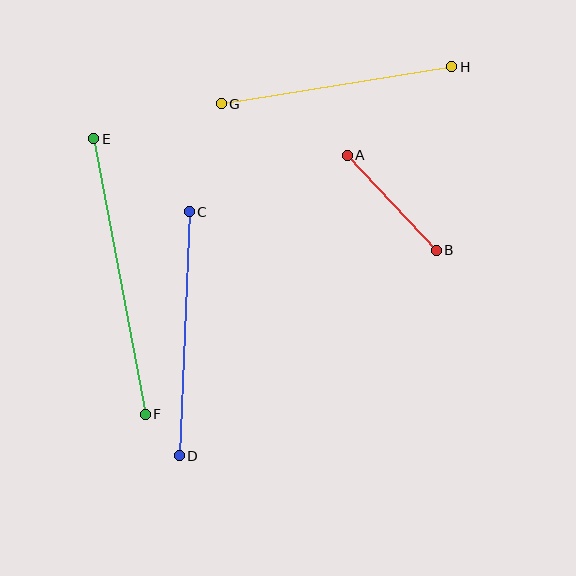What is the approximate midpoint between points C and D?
The midpoint is at approximately (184, 334) pixels.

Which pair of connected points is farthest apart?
Points E and F are farthest apart.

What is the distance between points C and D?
The distance is approximately 244 pixels.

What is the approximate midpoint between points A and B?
The midpoint is at approximately (392, 203) pixels.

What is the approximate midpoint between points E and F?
The midpoint is at approximately (120, 276) pixels.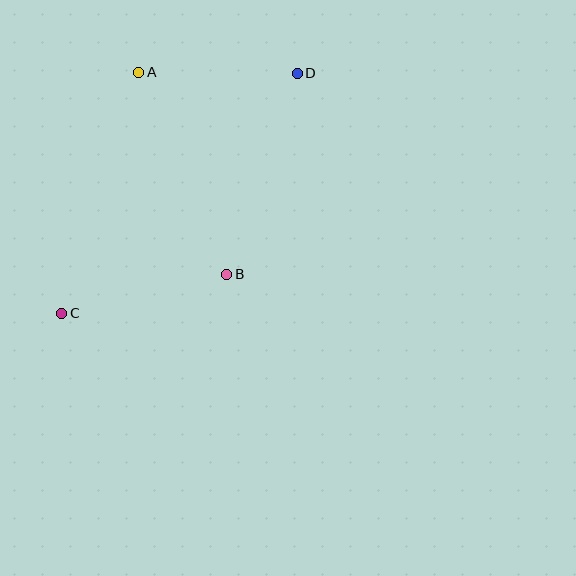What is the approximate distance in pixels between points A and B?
The distance between A and B is approximately 220 pixels.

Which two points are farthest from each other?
Points C and D are farthest from each other.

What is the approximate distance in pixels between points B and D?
The distance between B and D is approximately 213 pixels.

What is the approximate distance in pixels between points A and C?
The distance between A and C is approximately 253 pixels.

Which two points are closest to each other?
Points A and D are closest to each other.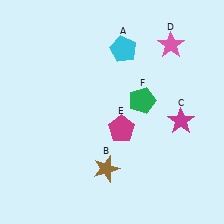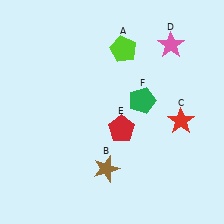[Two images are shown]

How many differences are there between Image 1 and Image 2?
There are 3 differences between the two images.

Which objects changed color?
A changed from cyan to lime. C changed from magenta to red. E changed from magenta to red.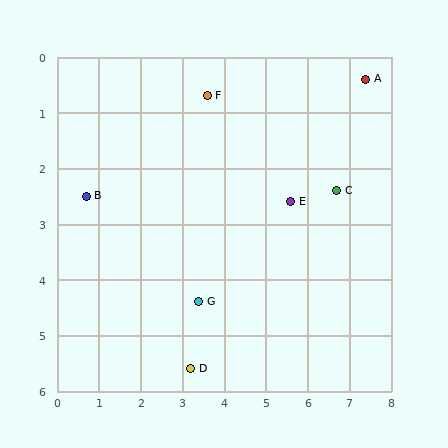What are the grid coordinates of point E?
Point E is at approximately (5.6, 2.6).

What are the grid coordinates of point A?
Point A is at approximately (7.4, 0.4).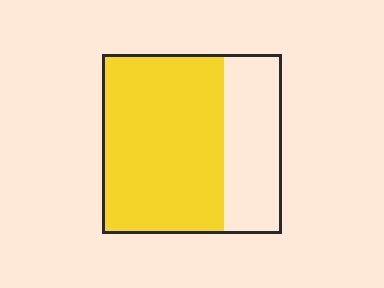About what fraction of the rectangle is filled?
About two thirds (2/3).